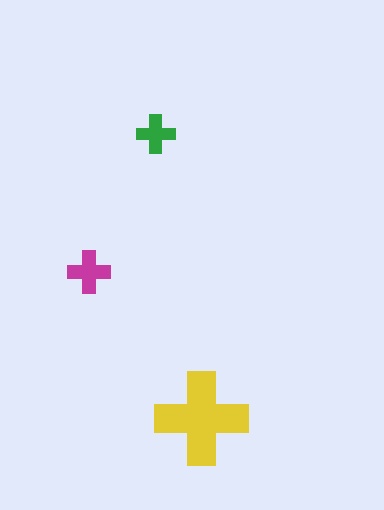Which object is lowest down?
The yellow cross is bottommost.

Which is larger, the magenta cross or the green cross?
The magenta one.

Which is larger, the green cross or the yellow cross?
The yellow one.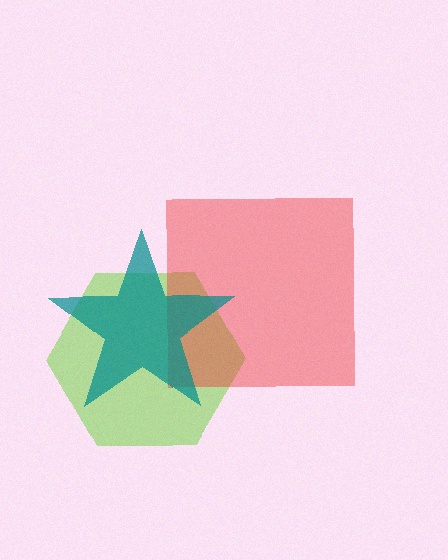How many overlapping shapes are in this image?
There are 3 overlapping shapes in the image.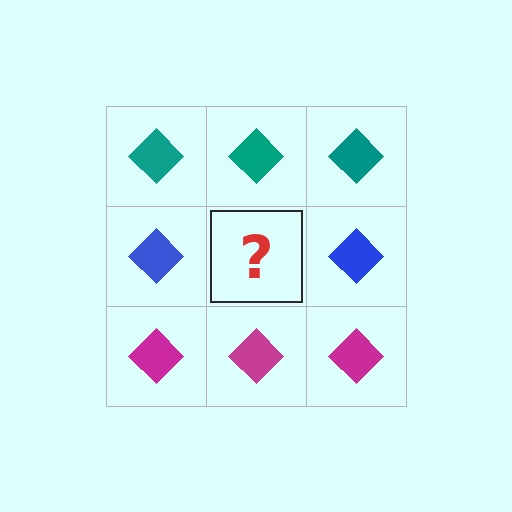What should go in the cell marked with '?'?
The missing cell should contain a blue diamond.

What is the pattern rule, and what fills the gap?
The rule is that each row has a consistent color. The gap should be filled with a blue diamond.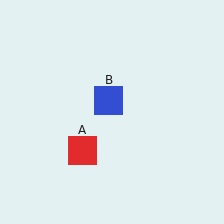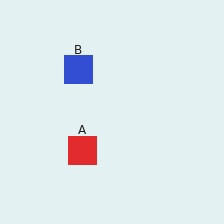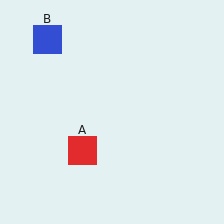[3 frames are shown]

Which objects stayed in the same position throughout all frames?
Red square (object A) remained stationary.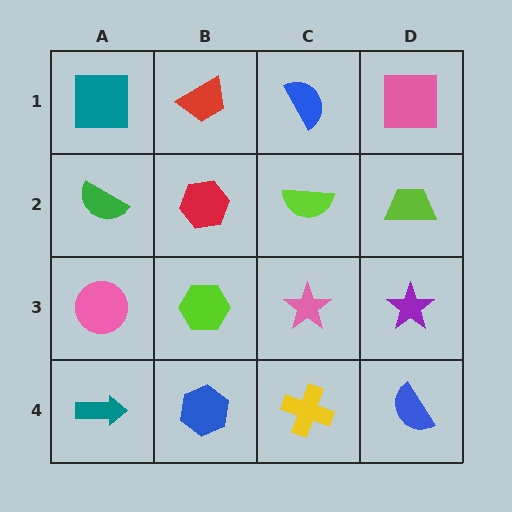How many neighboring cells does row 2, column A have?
3.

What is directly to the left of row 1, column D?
A blue semicircle.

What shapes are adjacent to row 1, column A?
A green semicircle (row 2, column A), a red trapezoid (row 1, column B).